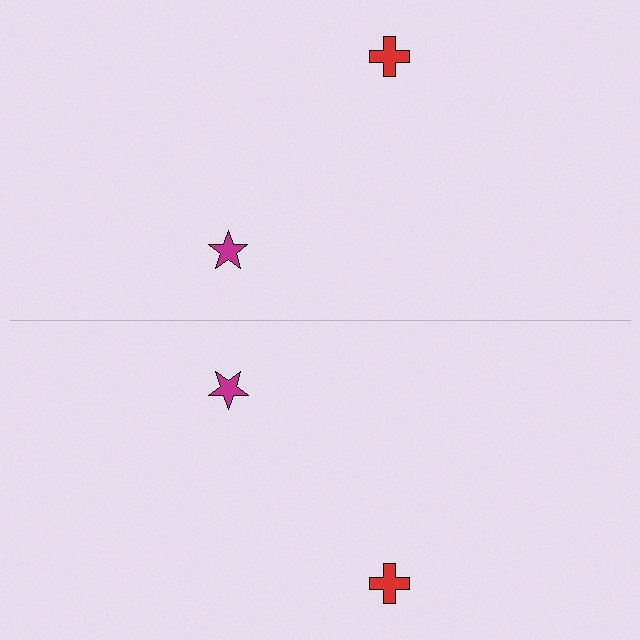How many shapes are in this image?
There are 4 shapes in this image.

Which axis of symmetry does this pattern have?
The pattern has a horizontal axis of symmetry running through the center of the image.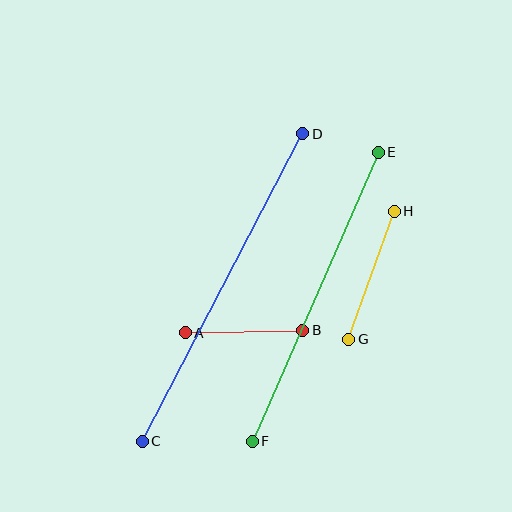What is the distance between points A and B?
The distance is approximately 118 pixels.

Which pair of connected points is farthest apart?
Points C and D are farthest apart.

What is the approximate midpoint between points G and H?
The midpoint is at approximately (371, 275) pixels.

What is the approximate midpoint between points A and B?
The midpoint is at approximately (244, 332) pixels.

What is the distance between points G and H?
The distance is approximately 136 pixels.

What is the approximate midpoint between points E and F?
The midpoint is at approximately (315, 297) pixels.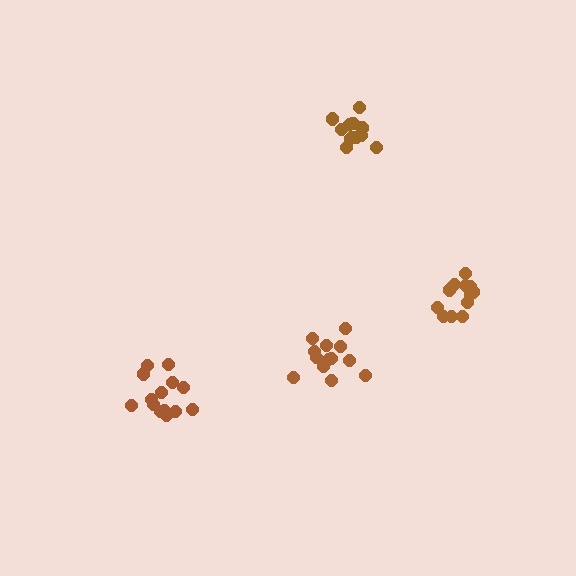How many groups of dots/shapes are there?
There are 4 groups.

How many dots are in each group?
Group 1: 14 dots, Group 2: 13 dots, Group 3: 12 dots, Group 4: 12 dots (51 total).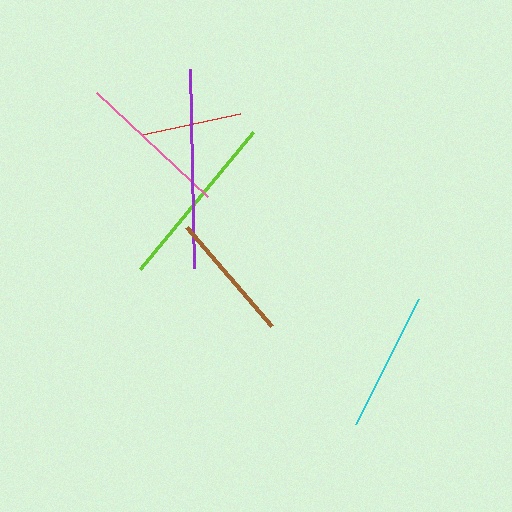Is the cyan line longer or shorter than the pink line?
The pink line is longer than the cyan line.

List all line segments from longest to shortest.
From longest to shortest: purple, lime, pink, cyan, brown, red.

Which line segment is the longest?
The purple line is the longest at approximately 199 pixels.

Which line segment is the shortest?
The red line is the shortest at approximately 100 pixels.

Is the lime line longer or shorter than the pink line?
The lime line is longer than the pink line.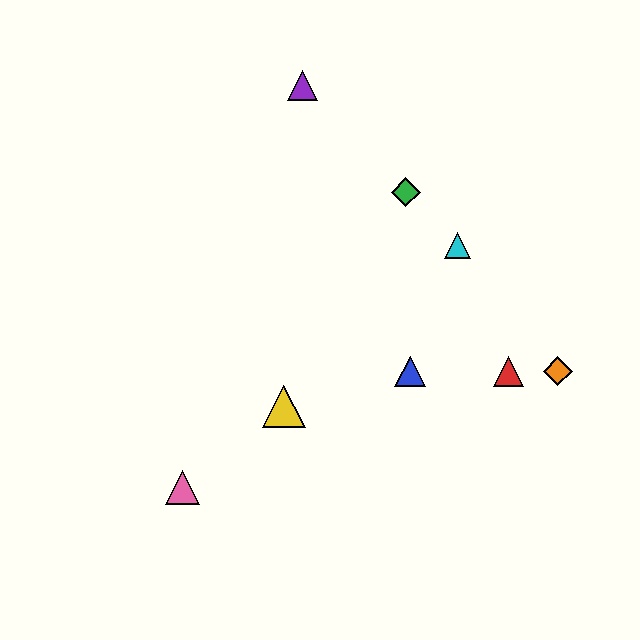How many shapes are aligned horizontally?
3 shapes (the red triangle, the blue triangle, the orange diamond) are aligned horizontally.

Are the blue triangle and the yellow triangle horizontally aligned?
No, the blue triangle is at y≈371 and the yellow triangle is at y≈406.